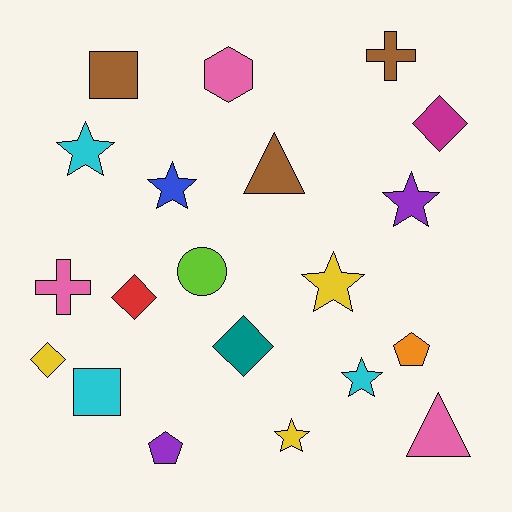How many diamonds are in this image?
There are 4 diamonds.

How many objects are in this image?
There are 20 objects.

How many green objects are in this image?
There are no green objects.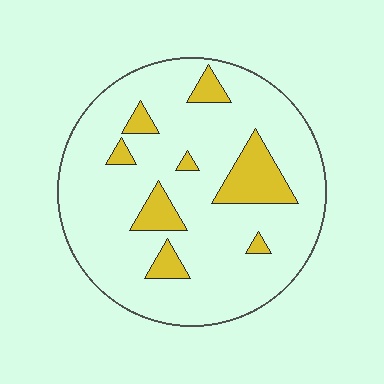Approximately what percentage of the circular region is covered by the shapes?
Approximately 15%.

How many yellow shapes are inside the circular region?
8.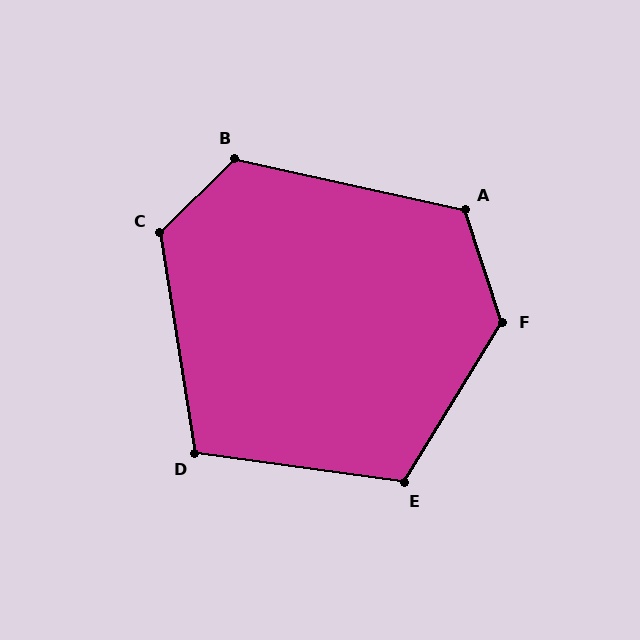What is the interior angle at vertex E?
Approximately 114 degrees (obtuse).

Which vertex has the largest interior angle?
F, at approximately 130 degrees.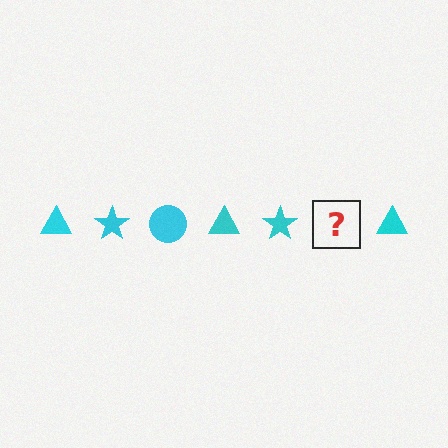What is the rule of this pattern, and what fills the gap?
The rule is that the pattern cycles through triangle, star, circle shapes in cyan. The gap should be filled with a cyan circle.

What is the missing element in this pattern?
The missing element is a cyan circle.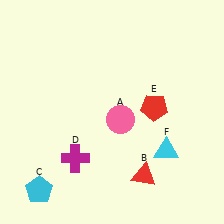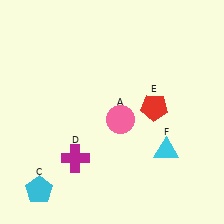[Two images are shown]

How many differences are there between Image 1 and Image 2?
There is 1 difference between the two images.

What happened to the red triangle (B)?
The red triangle (B) was removed in Image 2. It was in the bottom-right area of Image 1.